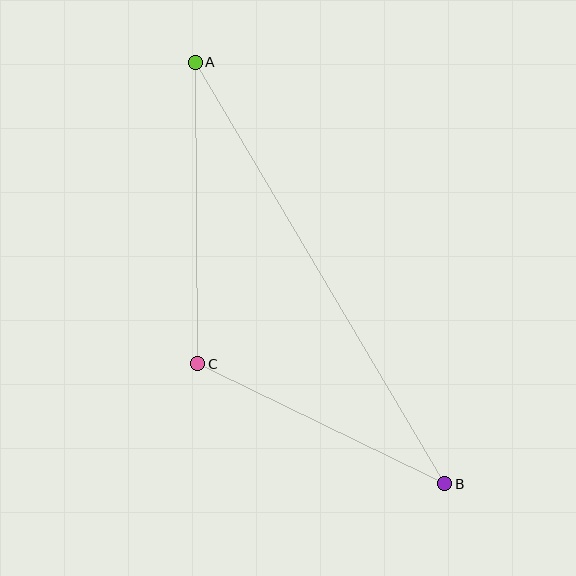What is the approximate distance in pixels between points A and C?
The distance between A and C is approximately 301 pixels.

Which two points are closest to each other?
Points B and C are closest to each other.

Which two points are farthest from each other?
Points A and B are farthest from each other.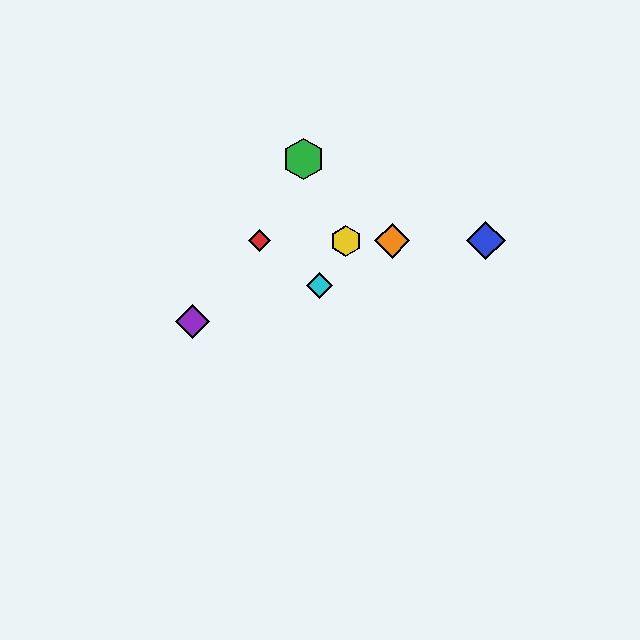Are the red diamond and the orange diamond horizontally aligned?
Yes, both are at y≈241.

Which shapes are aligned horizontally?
The red diamond, the blue diamond, the yellow hexagon, the orange diamond are aligned horizontally.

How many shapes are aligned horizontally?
4 shapes (the red diamond, the blue diamond, the yellow hexagon, the orange diamond) are aligned horizontally.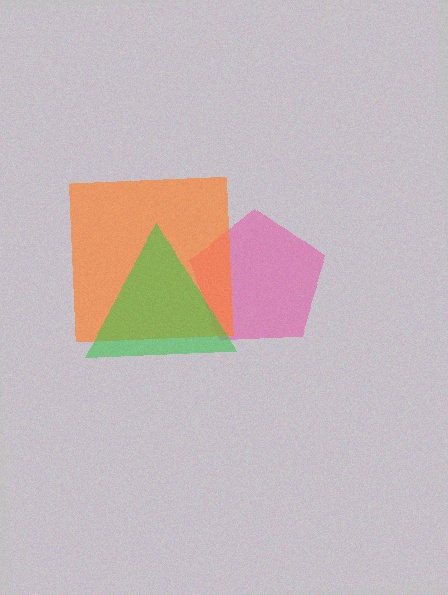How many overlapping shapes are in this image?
There are 3 overlapping shapes in the image.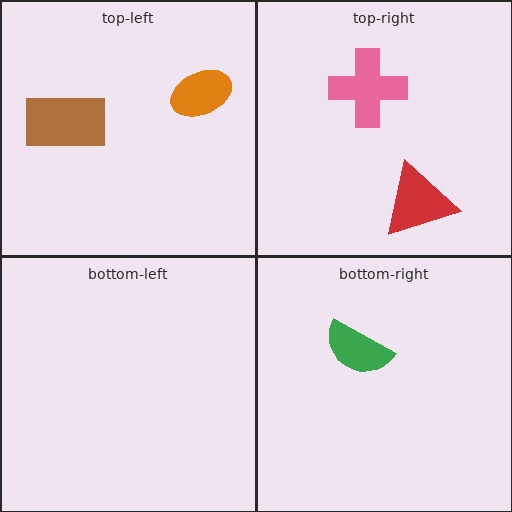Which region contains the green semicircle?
The bottom-right region.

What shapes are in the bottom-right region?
The green semicircle.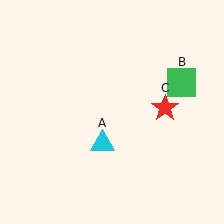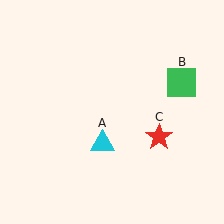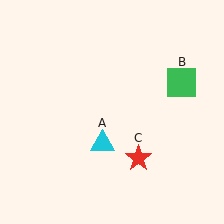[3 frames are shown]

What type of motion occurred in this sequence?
The red star (object C) rotated clockwise around the center of the scene.